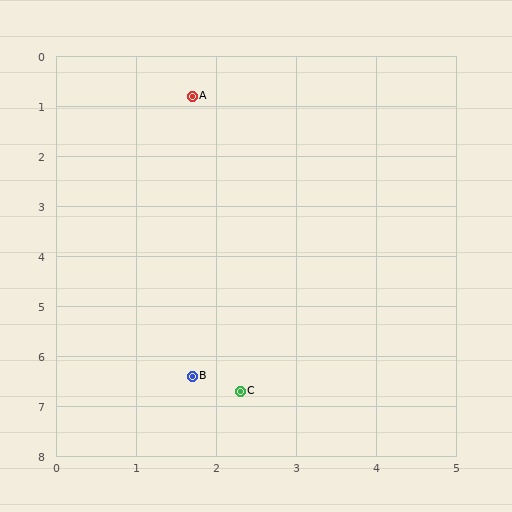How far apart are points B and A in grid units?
Points B and A are about 5.6 grid units apart.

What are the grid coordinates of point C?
Point C is at approximately (2.3, 6.7).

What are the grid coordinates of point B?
Point B is at approximately (1.7, 6.4).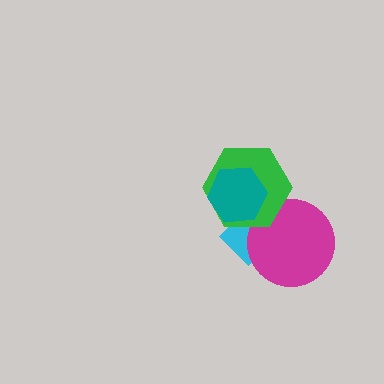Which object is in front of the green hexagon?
The teal hexagon is in front of the green hexagon.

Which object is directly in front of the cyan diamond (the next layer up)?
The magenta circle is directly in front of the cyan diamond.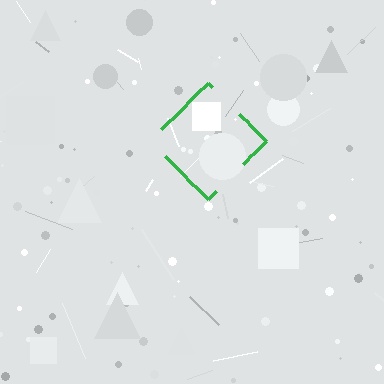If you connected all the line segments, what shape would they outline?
They would outline a diamond.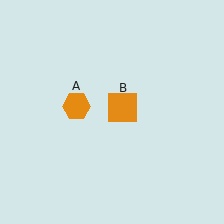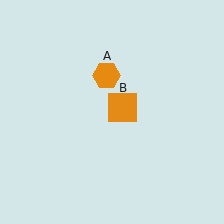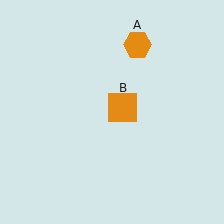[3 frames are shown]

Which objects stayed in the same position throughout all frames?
Orange square (object B) remained stationary.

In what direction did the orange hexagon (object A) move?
The orange hexagon (object A) moved up and to the right.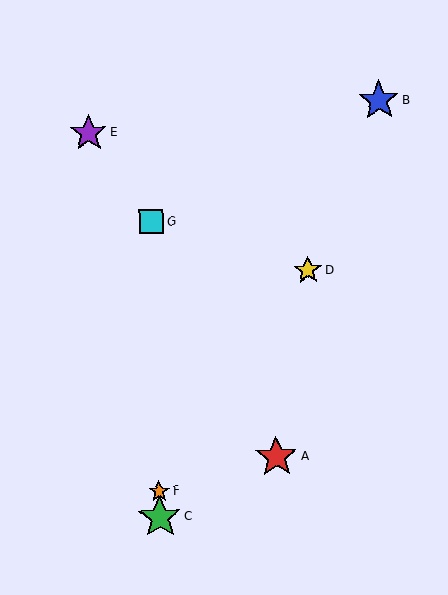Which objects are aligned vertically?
Objects C, F, G are aligned vertically.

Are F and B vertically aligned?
No, F is at x≈159 and B is at x≈379.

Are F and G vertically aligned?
Yes, both are at x≈159.